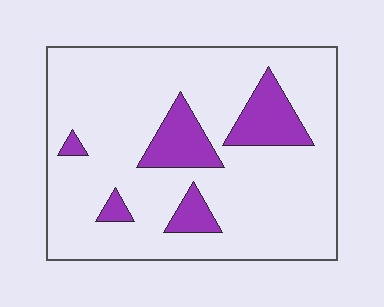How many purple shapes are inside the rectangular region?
5.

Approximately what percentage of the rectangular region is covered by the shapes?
Approximately 15%.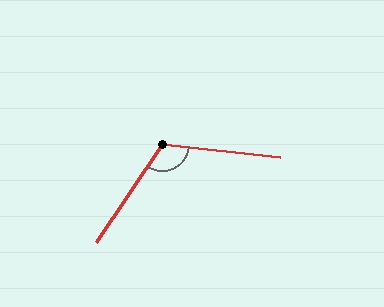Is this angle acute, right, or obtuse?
It is obtuse.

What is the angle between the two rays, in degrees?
Approximately 117 degrees.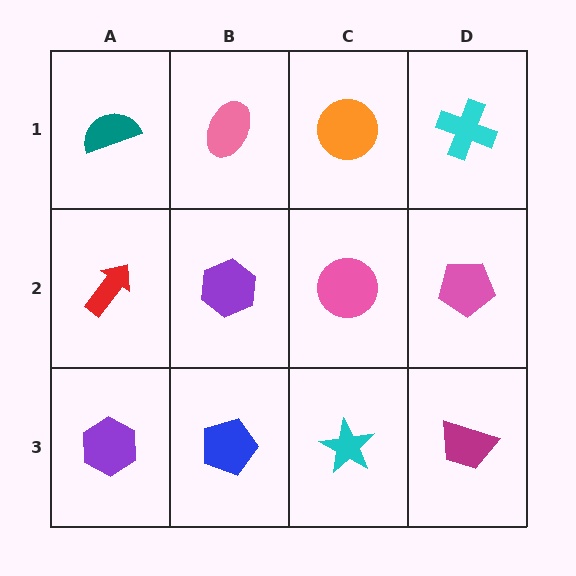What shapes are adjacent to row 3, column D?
A pink pentagon (row 2, column D), a cyan star (row 3, column C).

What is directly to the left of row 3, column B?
A purple hexagon.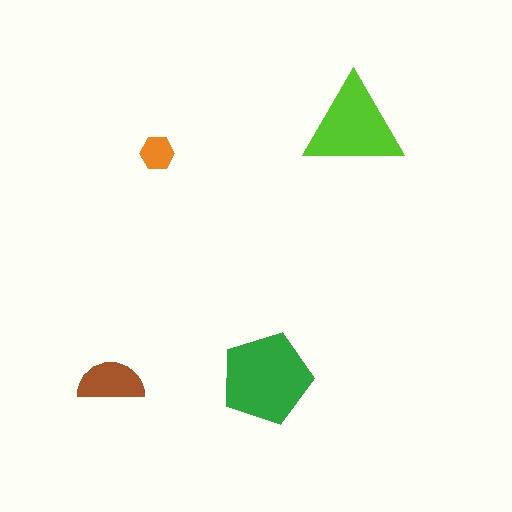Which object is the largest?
The green pentagon.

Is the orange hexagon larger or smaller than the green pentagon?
Smaller.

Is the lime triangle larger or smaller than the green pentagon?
Smaller.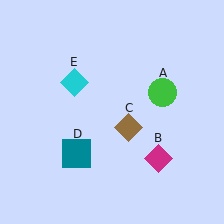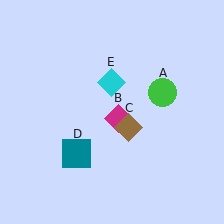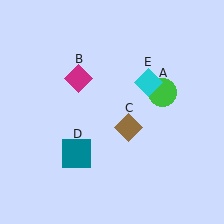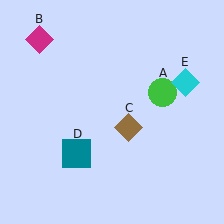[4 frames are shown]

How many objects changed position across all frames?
2 objects changed position: magenta diamond (object B), cyan diamond (object E).